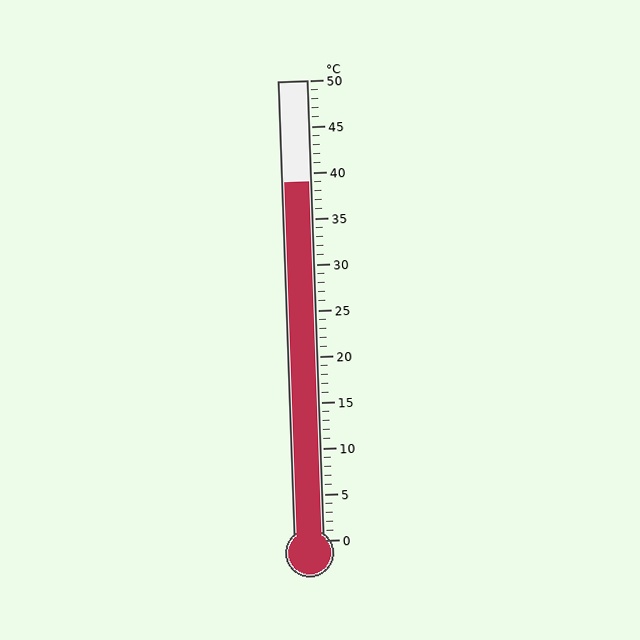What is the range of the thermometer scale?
The thermometer scale ranges from 0°C to 50°C.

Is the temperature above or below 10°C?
The temperature is above 10°C.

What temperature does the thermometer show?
The thermometer shows approximately 39°C.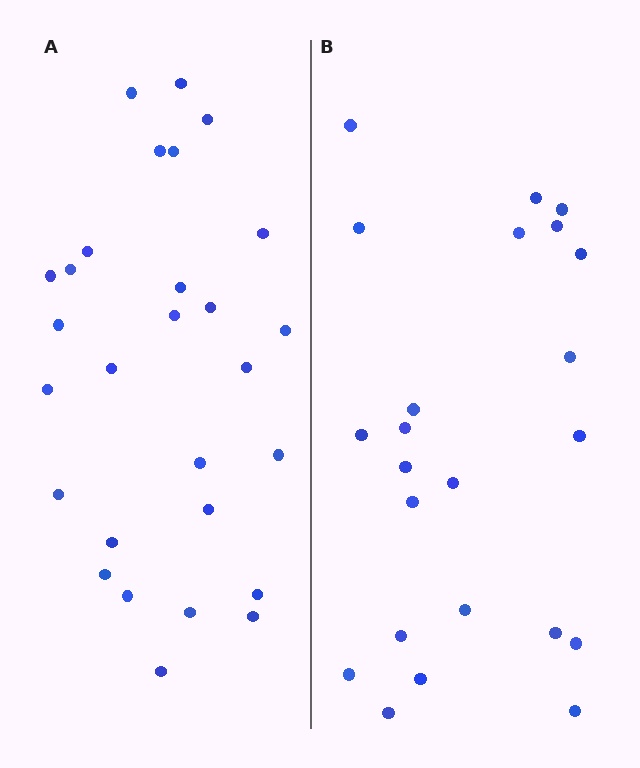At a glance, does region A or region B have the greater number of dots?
Region A (the left region) has more dots.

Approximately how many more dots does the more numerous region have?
Region A has about 5 more dots than region B.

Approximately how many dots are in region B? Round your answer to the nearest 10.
About 20 dots. (The exact count is 23, which rounds to 20.)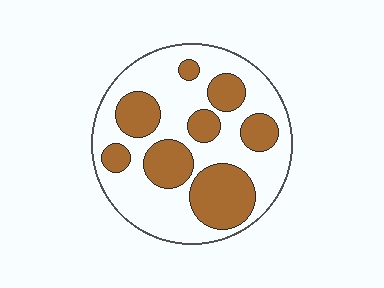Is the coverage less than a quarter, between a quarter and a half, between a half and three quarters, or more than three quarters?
Between a quarter and a half.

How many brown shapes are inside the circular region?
8.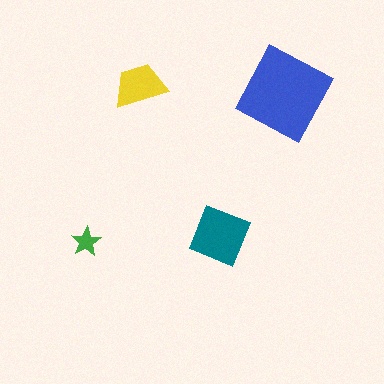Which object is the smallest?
The green star.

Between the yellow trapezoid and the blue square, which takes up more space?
The blue square.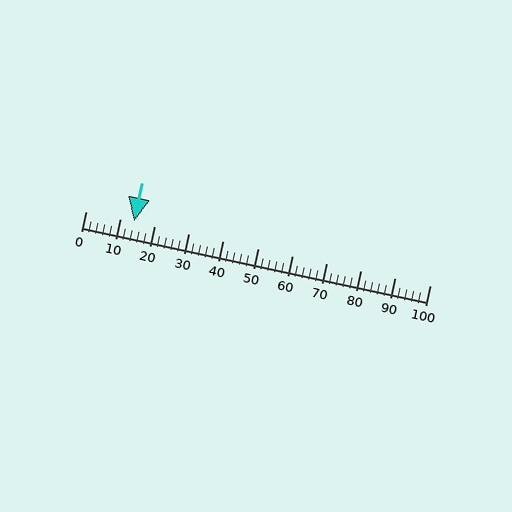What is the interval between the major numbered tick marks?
The major tick marks are spaced 10 units apart.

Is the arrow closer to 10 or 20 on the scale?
The arrow is closer to 10.